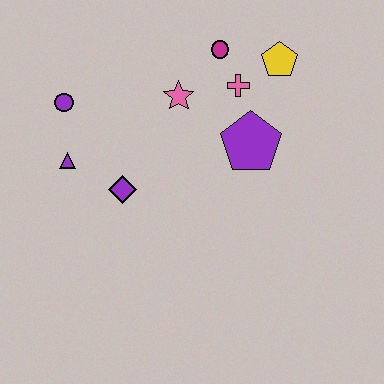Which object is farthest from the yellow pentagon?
The purple triangle is farthest from the yellow pentagon.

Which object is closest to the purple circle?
The purple triangle is closest to the purple circle.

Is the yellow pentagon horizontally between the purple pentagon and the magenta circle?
No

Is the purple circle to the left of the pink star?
Yes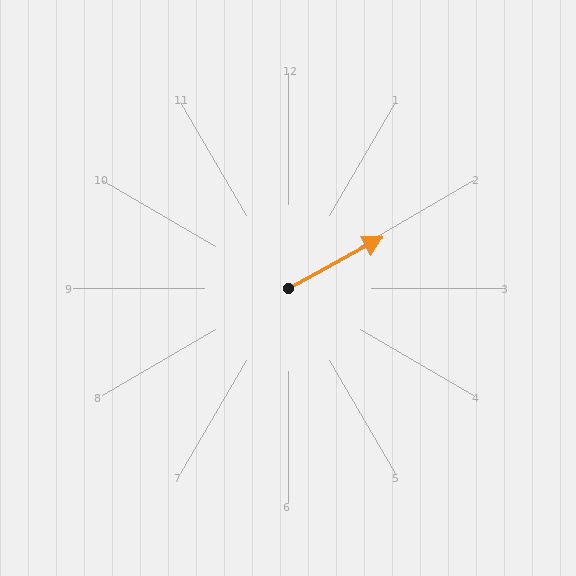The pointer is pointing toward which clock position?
Roughly 2 o'clock.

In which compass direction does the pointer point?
Northeast.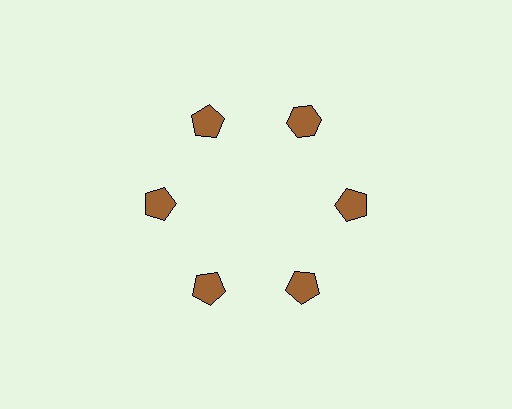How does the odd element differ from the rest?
It has a different shape: hexagon instead of pentagon.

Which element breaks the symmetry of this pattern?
The brown hexagon at roughly the 1 o'clock position breaks the symmetry. All other shapes are brown pentagons.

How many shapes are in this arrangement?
There are 6 shapes arranged in a ring pattern.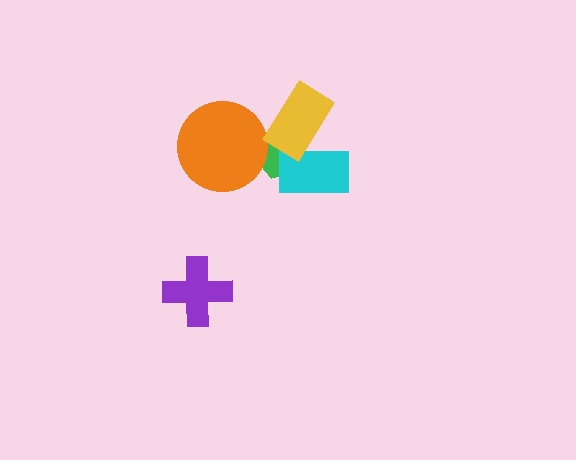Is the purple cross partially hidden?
No, no other shape covers it.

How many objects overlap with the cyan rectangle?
2 objects overlap with the cyan rectangle.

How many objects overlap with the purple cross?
0 objects overlap with the purple cross.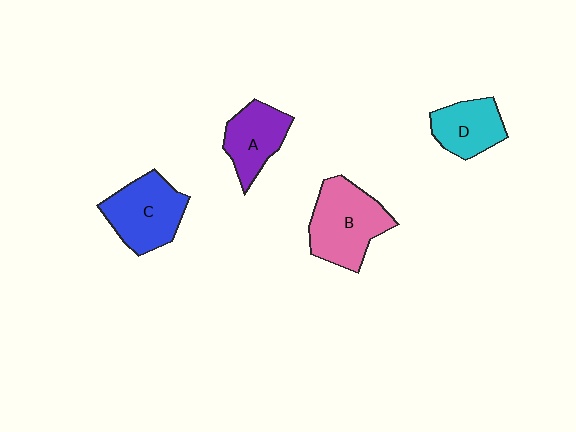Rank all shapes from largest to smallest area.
From largest to smallest: B (pink), C (blue), A (purple), D (cyan).